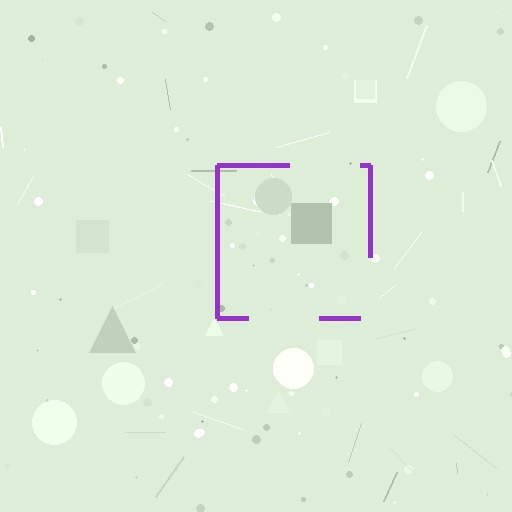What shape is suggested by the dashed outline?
The dashed outline suggests a square.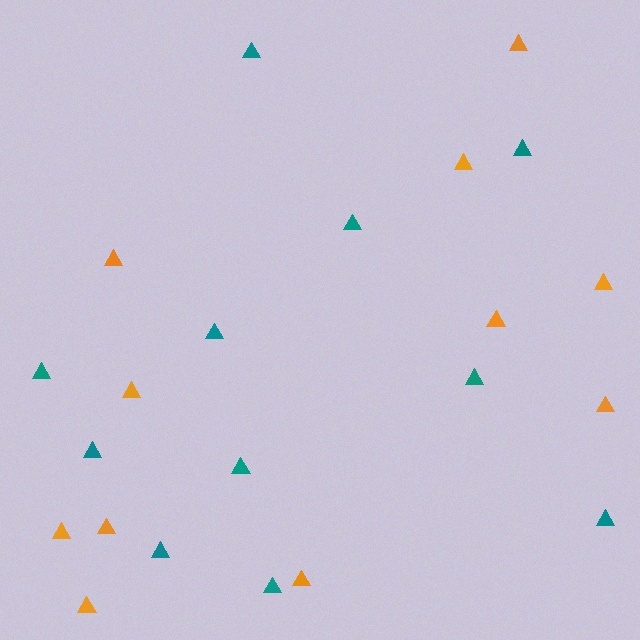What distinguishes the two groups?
There are 2 groups: one group of orange triangles (11) and one group of teal triangles (11).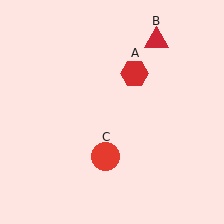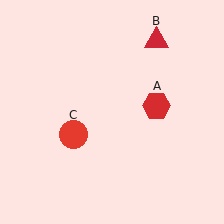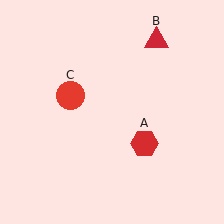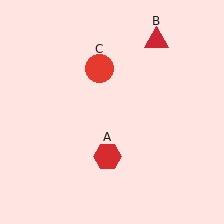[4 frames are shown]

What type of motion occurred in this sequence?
The red hexagon (object A), red circle (object C) rotated clockwise around the center of the scene.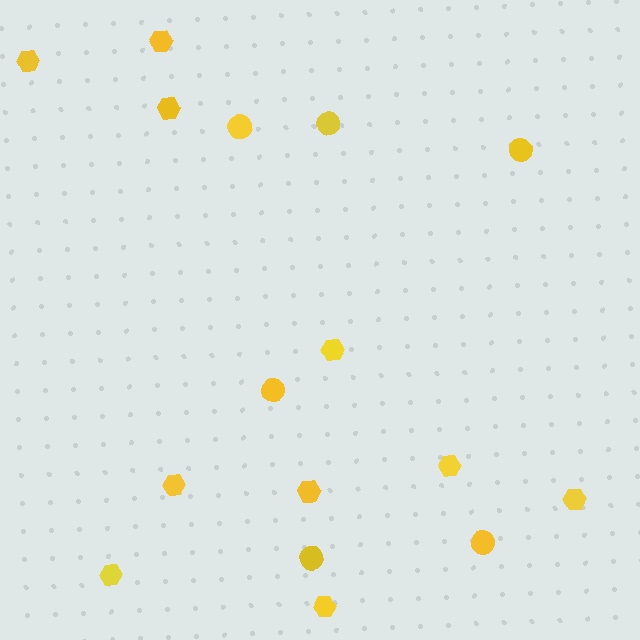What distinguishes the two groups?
There are 2 groups: one group of hexagons (10) and one group of circles (6).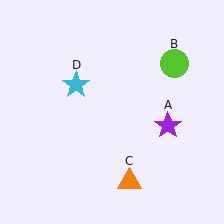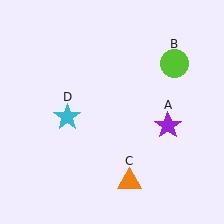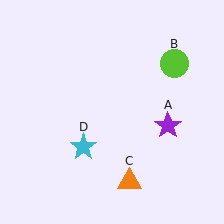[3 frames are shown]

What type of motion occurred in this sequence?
The cyan star (object D) rotated counterclockwise around the center of the scene.